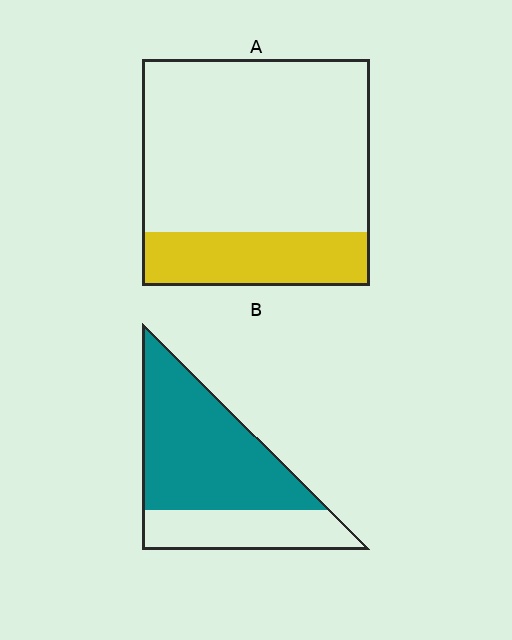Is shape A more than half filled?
No.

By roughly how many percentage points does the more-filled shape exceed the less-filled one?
By roughly 45 percentage points (B over A).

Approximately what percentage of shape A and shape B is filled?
A is approximately 25% and B is approximately 70%.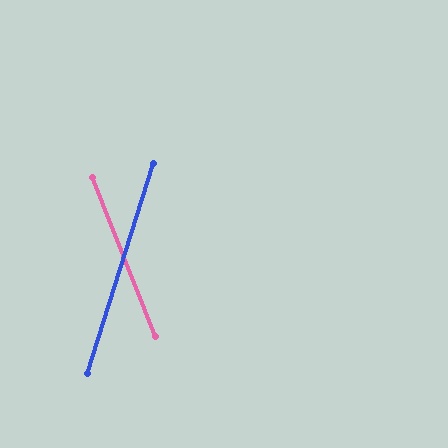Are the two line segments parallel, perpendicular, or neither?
Neither parallel nor perpendicular — they differ by about 39°.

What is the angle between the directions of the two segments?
Approximately 39 degrees.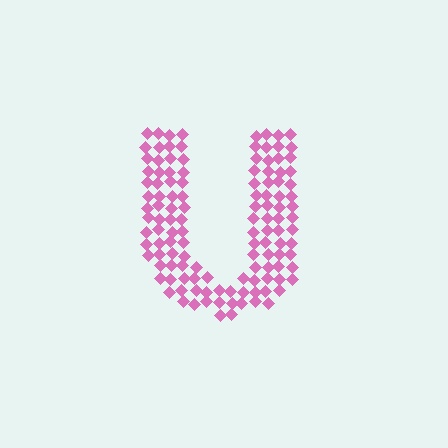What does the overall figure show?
The overall figure shows the letter U.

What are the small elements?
The small elements are diamonds.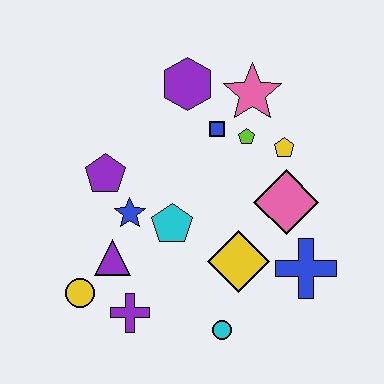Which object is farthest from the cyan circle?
The purple hexagon is farthest from the cyan circle.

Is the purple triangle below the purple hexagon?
Yes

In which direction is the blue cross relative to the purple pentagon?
The blue cross is to the right of the purple pentagon.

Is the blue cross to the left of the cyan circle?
No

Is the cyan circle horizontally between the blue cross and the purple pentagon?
Yes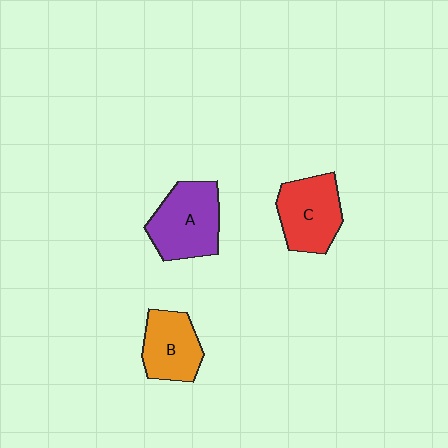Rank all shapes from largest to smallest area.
From largest to smallest: A (purple), C (red), B (orange).